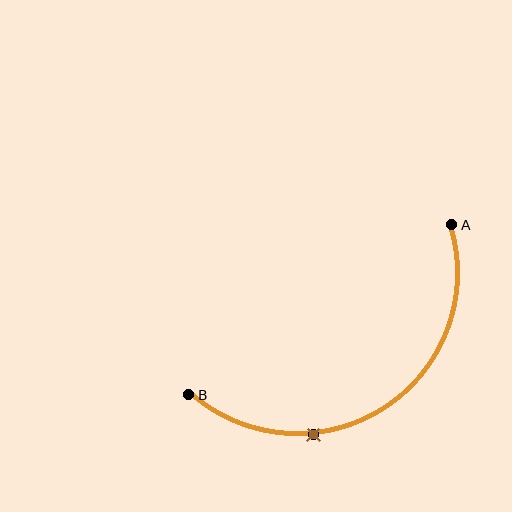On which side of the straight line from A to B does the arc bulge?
The arc bulges below the straight line connecting A and B.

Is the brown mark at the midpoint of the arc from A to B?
No. The brown mark lies on the arc but is closer to endpoint B. The arc midpoint would be at the point on the curve equidistant along the arc from both A and B.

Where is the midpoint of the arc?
The arc midpoint is the point on the curve farthest from the straight line joining A and B. It sits below that line.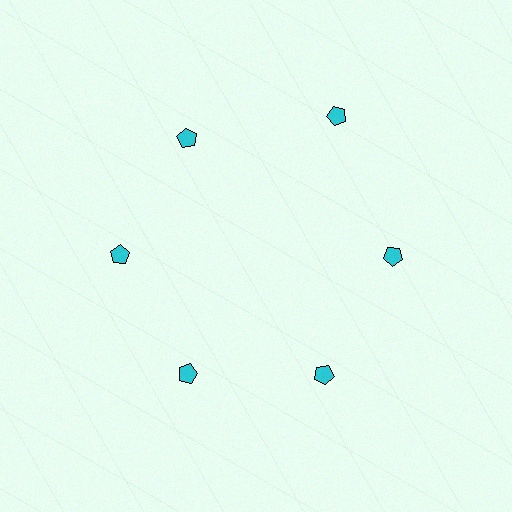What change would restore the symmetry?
The symmetry would be restored by moving it inward, back onto the ring so that all 6 pentagons sit at equal angles and equal distance from the center.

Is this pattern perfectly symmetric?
No. The 6 cyan pentagons are arranged in a ring, but one element near the 1 o'clock position is pushed outward from the center, breaking the 6-fold rotational symmetry.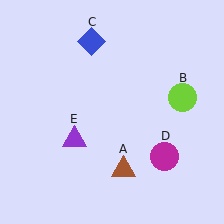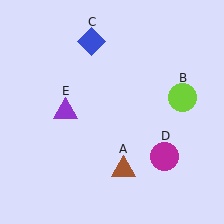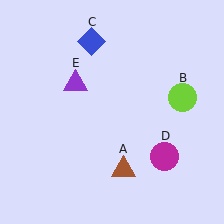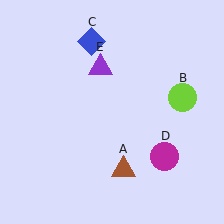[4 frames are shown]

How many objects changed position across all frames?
1 object changed position: purple triangle (object E).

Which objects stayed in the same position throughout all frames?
Brown triangle (object A) and lime circle (object B) and blue diamond (object C) and magenta circle (object D) remained stationary.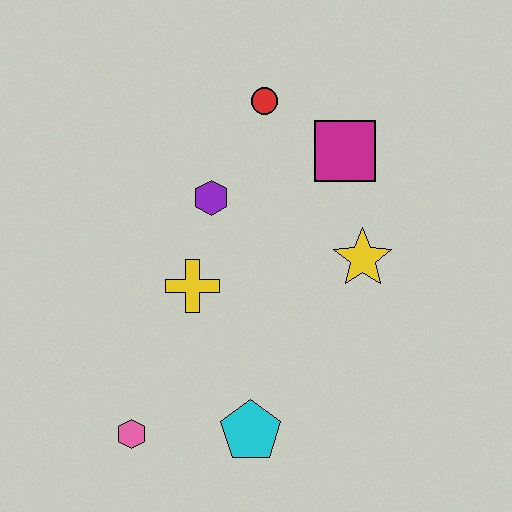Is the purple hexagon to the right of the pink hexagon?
Yes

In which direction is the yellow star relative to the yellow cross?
The yellow star is to the right of the yellow cross.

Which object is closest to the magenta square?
The red circle is closest to the magenta square.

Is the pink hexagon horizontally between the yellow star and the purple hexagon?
No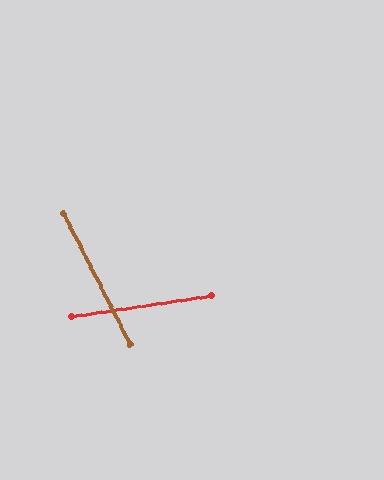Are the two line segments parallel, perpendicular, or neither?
Neither parallel nor perpendicular — they differ by about 71°.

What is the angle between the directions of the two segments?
Approximately 71 degrees.